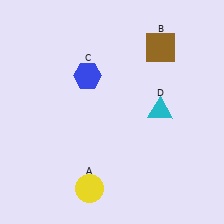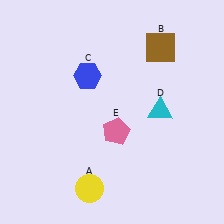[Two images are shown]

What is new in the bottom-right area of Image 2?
A pink pentagon (E) was added in the bottom-right area of Image 2.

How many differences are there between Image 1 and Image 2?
There is 1 difference between the two images.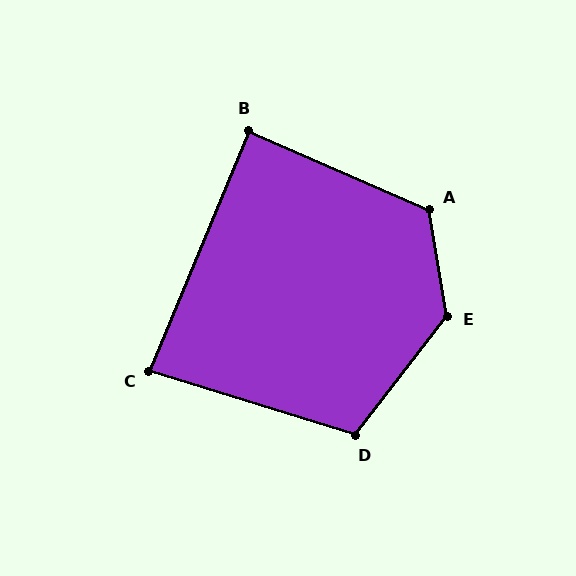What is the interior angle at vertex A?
Approximately 123 degrees (obtuse).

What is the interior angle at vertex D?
Approximately 110 degrees (obtuse).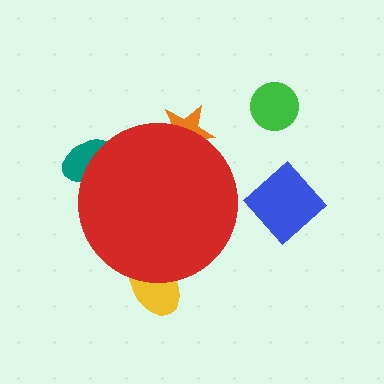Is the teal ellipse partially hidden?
Yes, the teal ellipse is partially hidden behind the red circle.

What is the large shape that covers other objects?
A red circle.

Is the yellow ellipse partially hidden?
Yes, the yellow ellipse is partially hidden behind the red circle.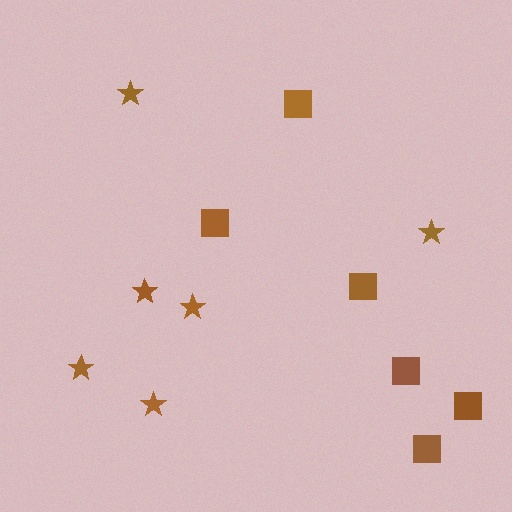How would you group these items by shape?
There are 2 groups: one group of squares (6) and one group of stars (6).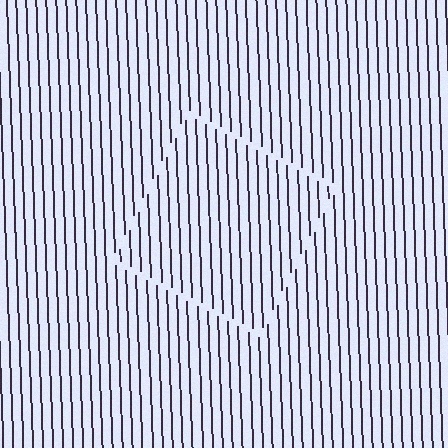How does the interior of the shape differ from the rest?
The interior of the shape contains the same grating, shifted by half a period — the contour is defined by the phase discontinuity where line-ends from the inner and outer gratings abut.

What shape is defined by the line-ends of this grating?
An illusory square. The interior of the shape contains the same grating, shifted by half a period — the contour is defined by the phase discontinuity where line-ends from the inner and outer gratings abut.